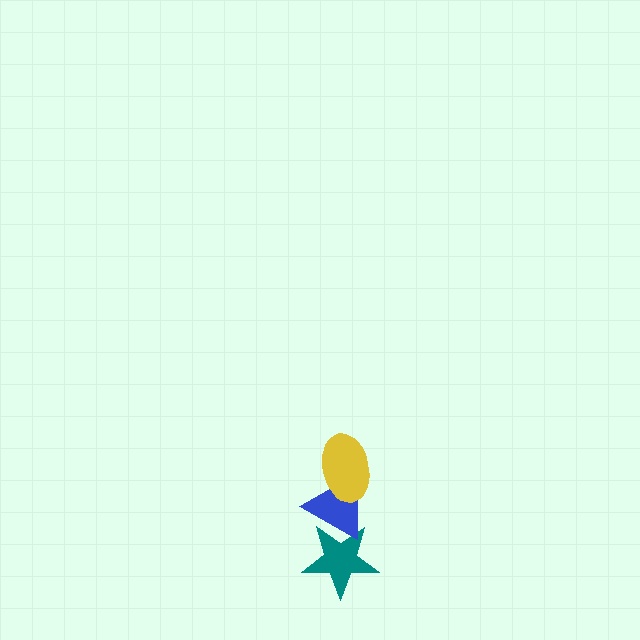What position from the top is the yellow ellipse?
The yellow ellipse is 1st from the top.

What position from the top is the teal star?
The teal star is 3rd from the top.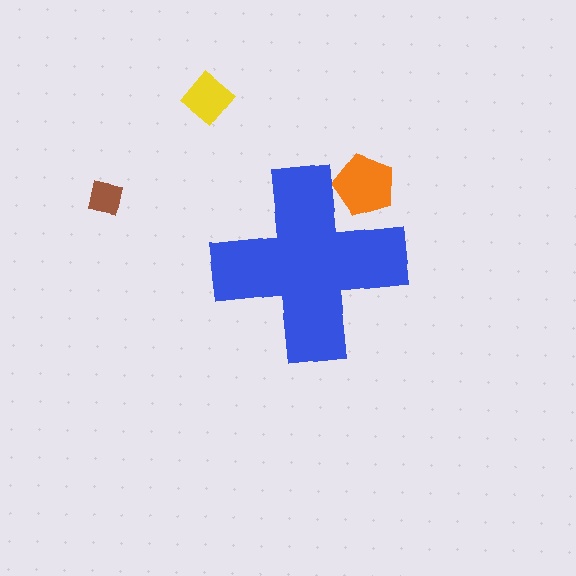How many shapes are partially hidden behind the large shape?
1 shape is partially hidden.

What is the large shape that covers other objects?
A blue cross.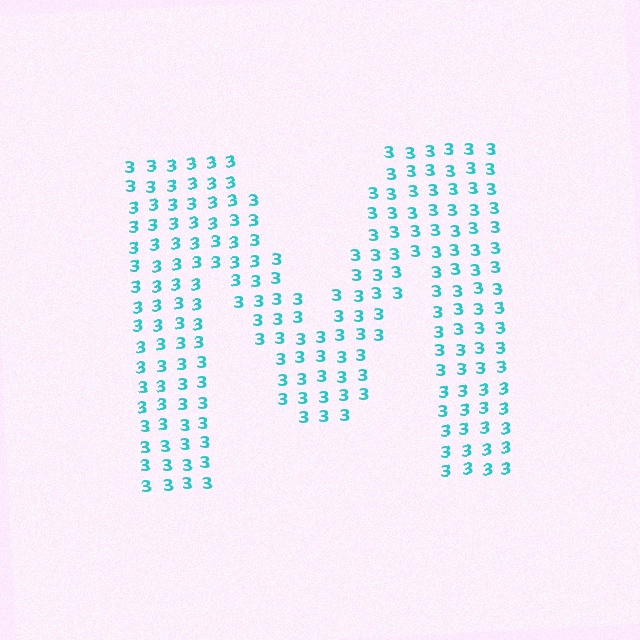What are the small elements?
The small elements are digit 3's.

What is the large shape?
The large shape is the letter M.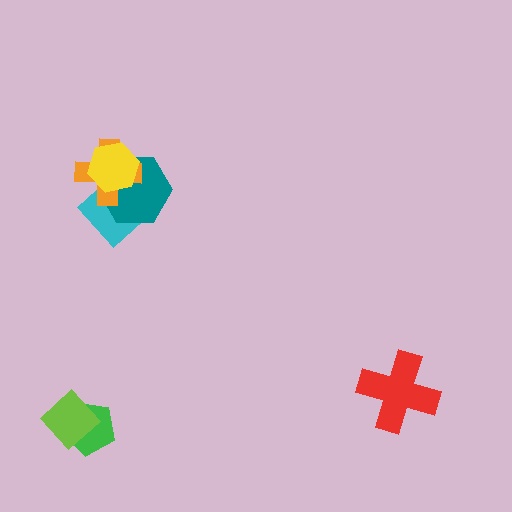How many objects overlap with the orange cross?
3 objects overlap with the orange cross.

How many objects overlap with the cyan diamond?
3 objects overlap with the cyan diamond.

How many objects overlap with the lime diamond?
1 object overlaps with the lime diamond.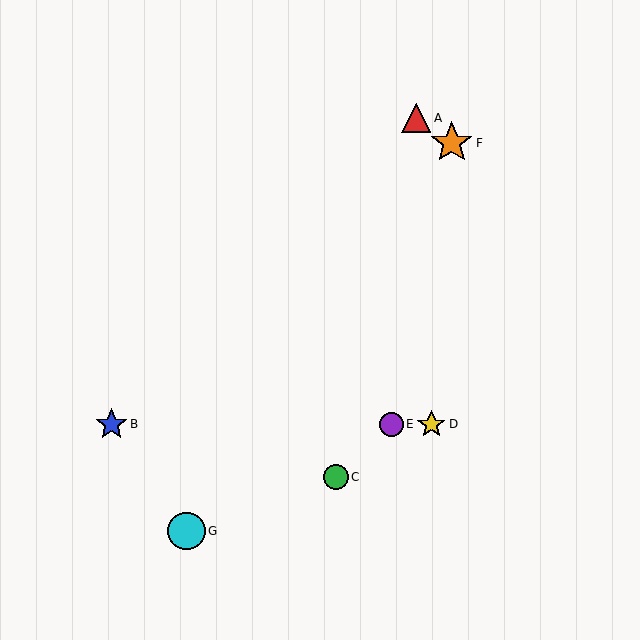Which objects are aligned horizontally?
Objects B, D, E are aligned horizontally.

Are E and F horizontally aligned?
No, E is at y≈425 and F is at y≈143.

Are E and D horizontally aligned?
Yes, both are at y≈425.